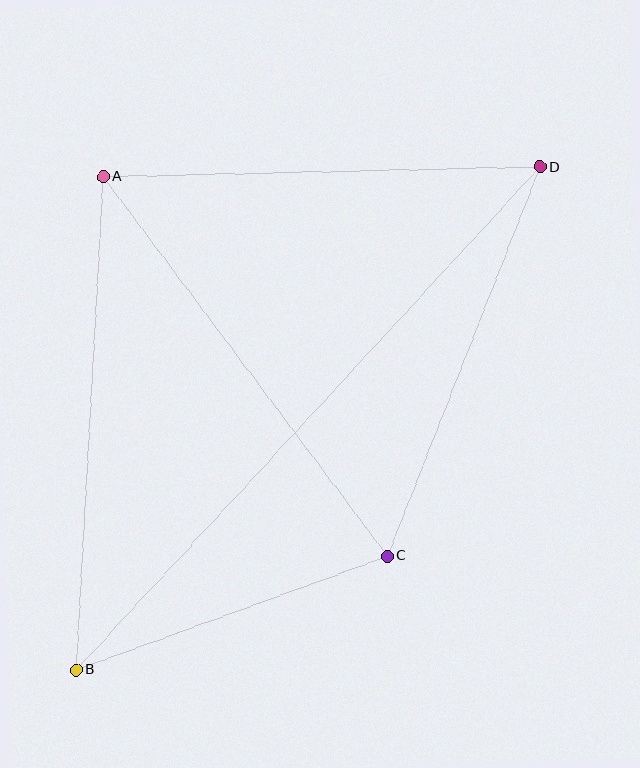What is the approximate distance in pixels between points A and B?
The distance between A and B is approximately 494 pixels.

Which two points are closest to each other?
Points B and C are closest to each other.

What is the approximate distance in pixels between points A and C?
The distance between A and C is approximately 474 pixels.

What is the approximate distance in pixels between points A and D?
The distance between A and D is approximately 437 pixels.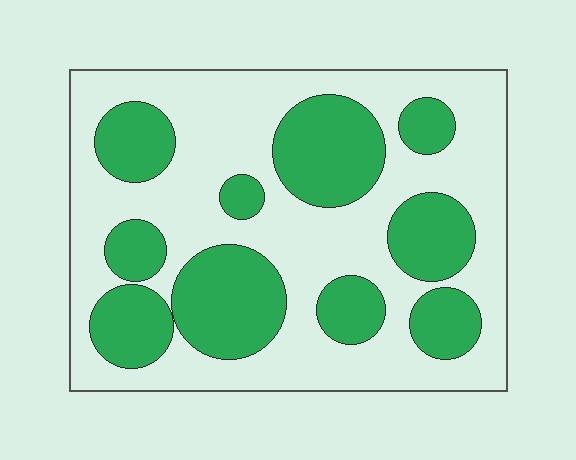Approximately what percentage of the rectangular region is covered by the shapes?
Approximately 40%.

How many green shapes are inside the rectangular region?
10.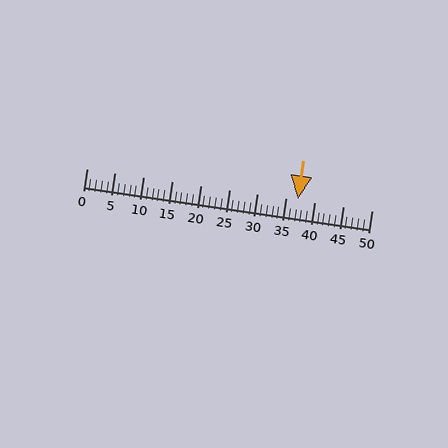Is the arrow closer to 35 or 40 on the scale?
The arrow is closer to 35.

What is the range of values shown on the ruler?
The ruler shows values from 0 to 50.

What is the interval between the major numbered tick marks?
The major tick marks are spaced 5 units apart.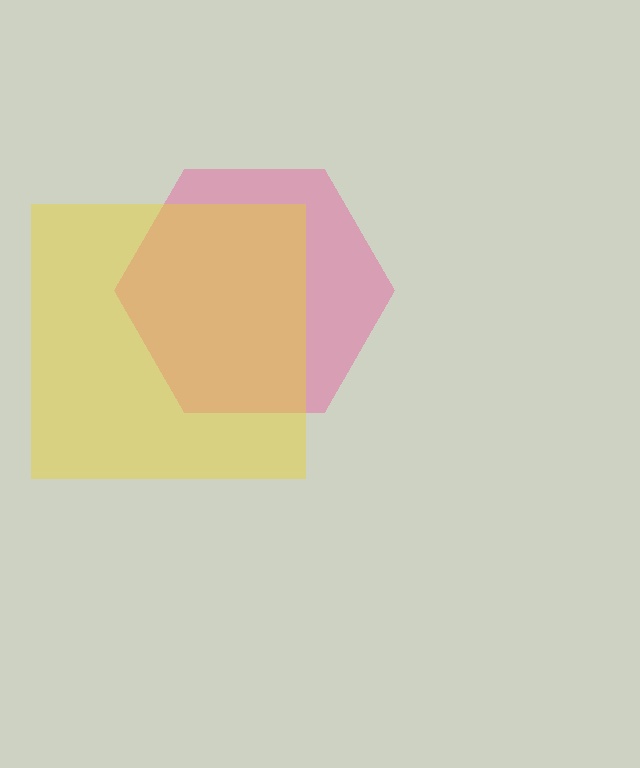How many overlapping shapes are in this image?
There are 2 overlapping shapes in the image.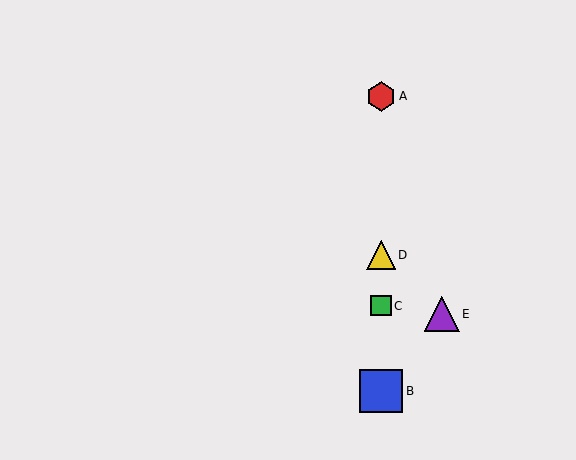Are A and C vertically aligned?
Yes, both are at x≈381.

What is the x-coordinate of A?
Object A is at x≈381.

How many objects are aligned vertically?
4 objects (A, B, C, D) are aligned vertically.